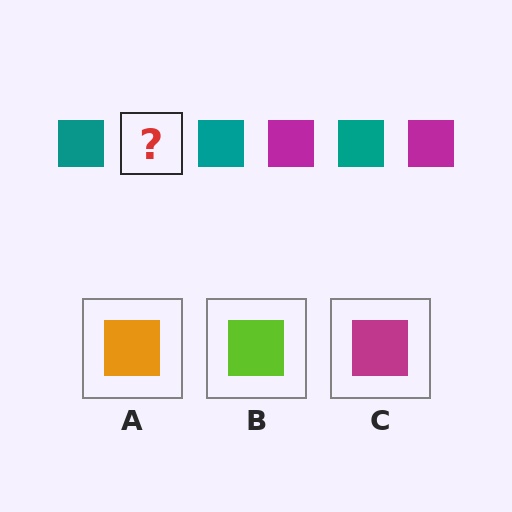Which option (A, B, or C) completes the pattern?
C.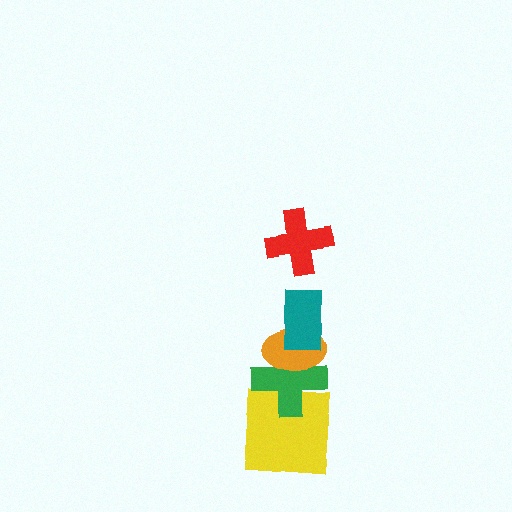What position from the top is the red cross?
The red cross is 1st from the top.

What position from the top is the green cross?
The green cross is 4th from the top.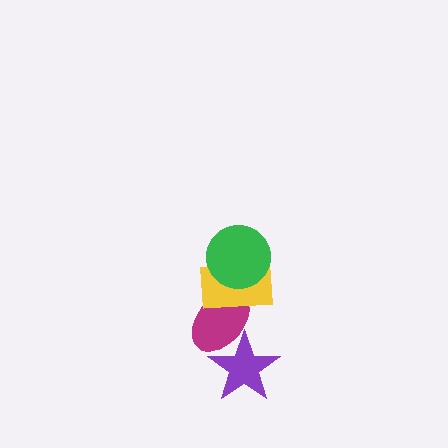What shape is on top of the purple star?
The magenta ellipse is on top of the purple star.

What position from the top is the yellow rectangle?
The yellow rectangle is 2nd from the top.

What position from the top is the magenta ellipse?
The magenta ellipse is 3rd from the top.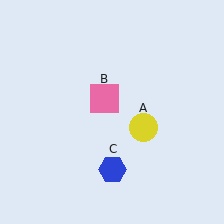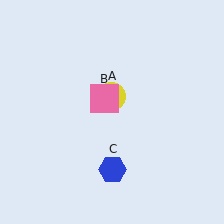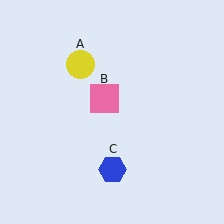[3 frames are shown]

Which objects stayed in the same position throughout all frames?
Pink square (object B) and blue hexagon (object C) remained stationary.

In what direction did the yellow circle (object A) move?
The yellow circle (object A) moved up and to the left.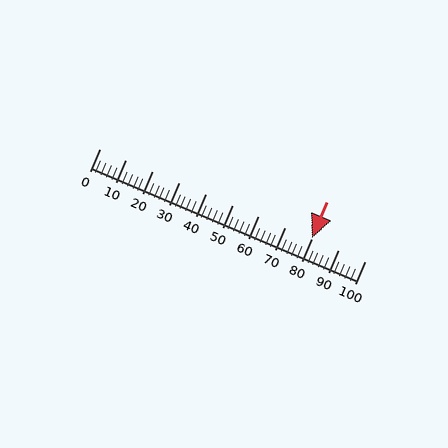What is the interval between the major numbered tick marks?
The major tick marks are spaced 10 units apart.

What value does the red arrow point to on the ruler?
The red arrow points to approximately 80.